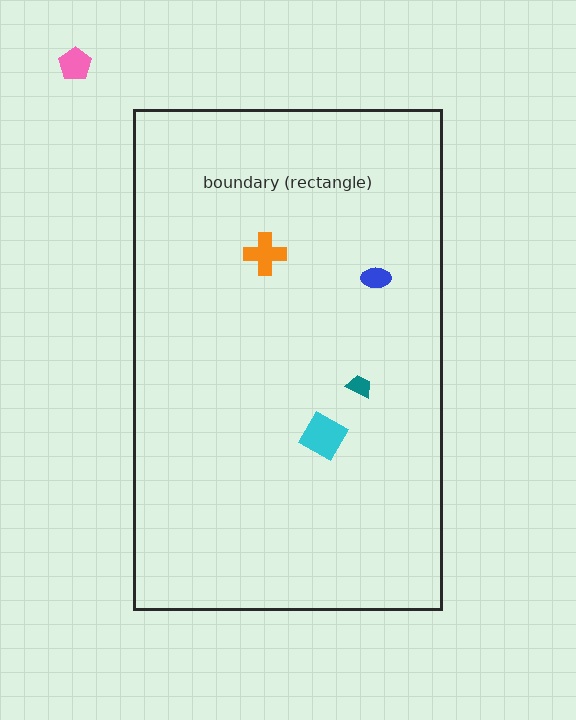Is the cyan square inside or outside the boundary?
Inside.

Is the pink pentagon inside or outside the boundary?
Outside.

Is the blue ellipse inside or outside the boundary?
Inside.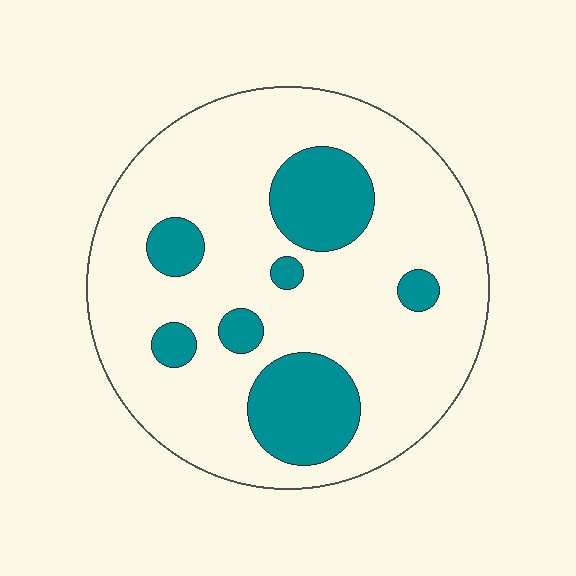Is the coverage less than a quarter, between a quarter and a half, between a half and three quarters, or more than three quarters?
Less than a quarter.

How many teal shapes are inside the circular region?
7.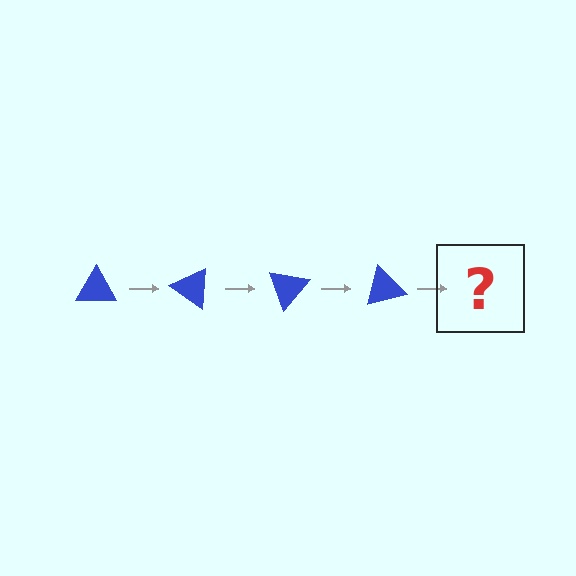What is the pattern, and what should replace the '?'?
The pattern is that the triangle rotates 35 degrees each step. The '?' should be a blue triangle rotated 140 degrees.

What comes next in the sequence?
The next element should be a blue triangle rotated 140 degrees.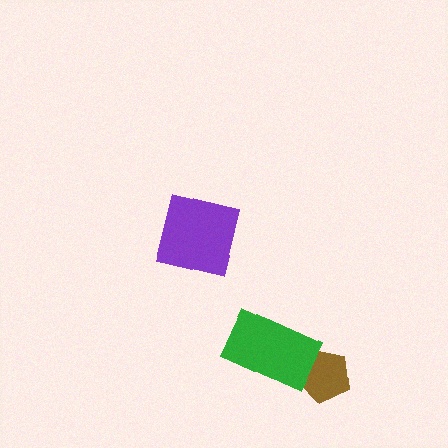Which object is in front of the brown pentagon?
The green rectangle is in front of the brown pentagon.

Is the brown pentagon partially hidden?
Yes, it is partially covered by another shape.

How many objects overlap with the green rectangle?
1 object overlaps with the green rectangle.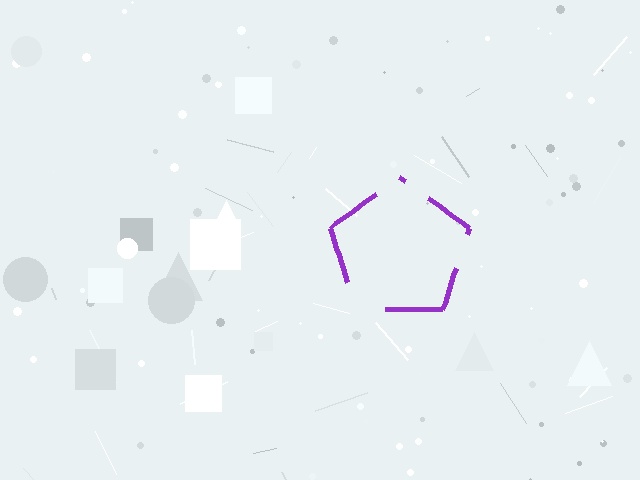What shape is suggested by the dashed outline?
The dashed outline suggests a pentagon.